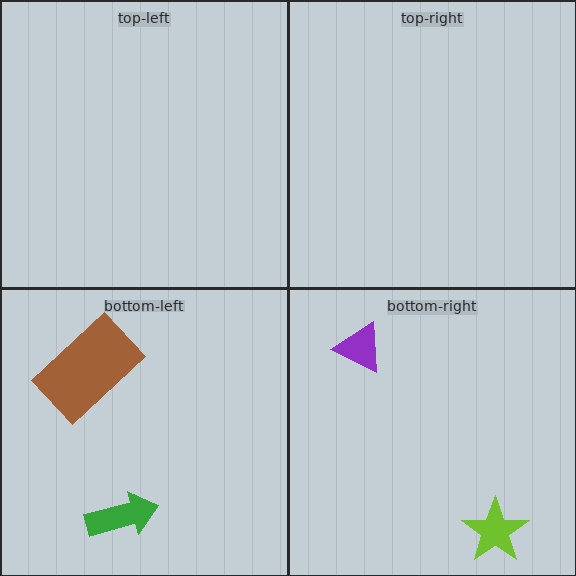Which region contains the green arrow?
The bottom-left region.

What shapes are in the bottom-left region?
The green arrow, the brown rectangle.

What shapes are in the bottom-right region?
The lime star, the purple triangle.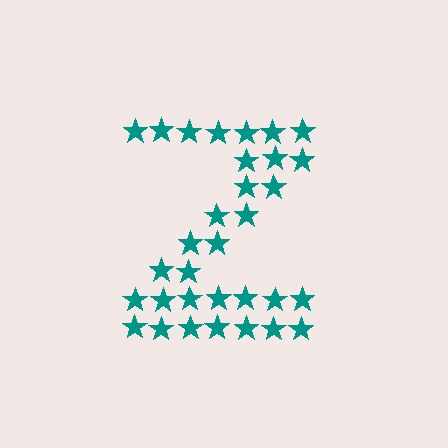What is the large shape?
The large shape is the letter Z.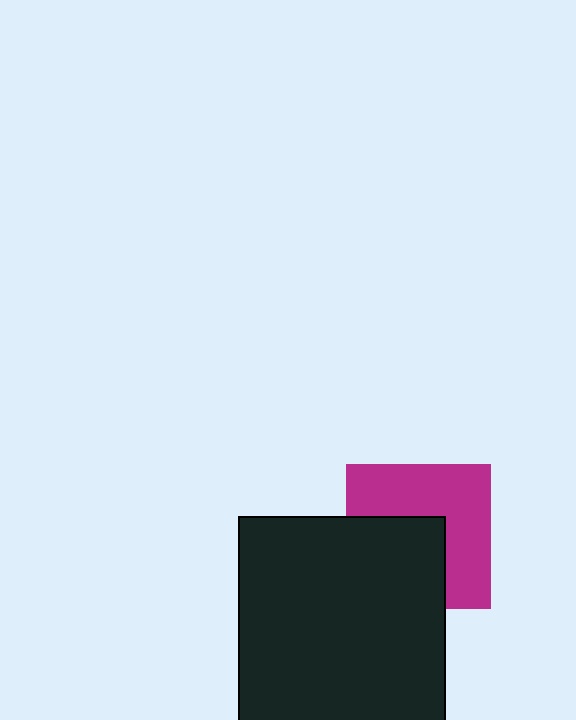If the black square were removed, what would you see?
You would see the complete magenta square.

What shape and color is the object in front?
The object in front is a black square.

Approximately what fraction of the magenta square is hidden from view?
Roughly 44% of the magenta square is hidden behind the black square.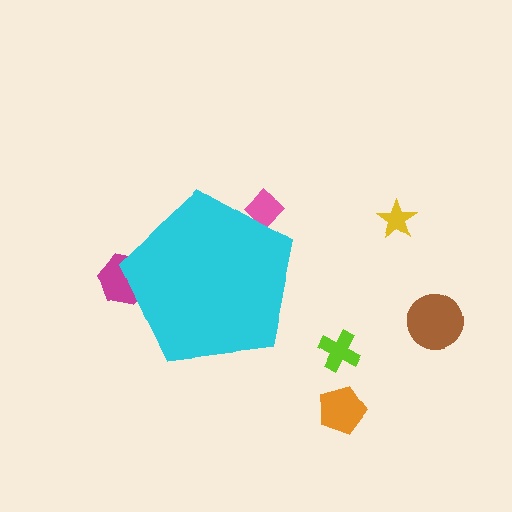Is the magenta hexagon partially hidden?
Yes, the magenta hexagon is partially hidden behind the cyan pentagon.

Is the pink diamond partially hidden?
Yes, the pink diamond is partially hidden behind the cyan pentagon.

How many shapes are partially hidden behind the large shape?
2 shapes are partially hidden.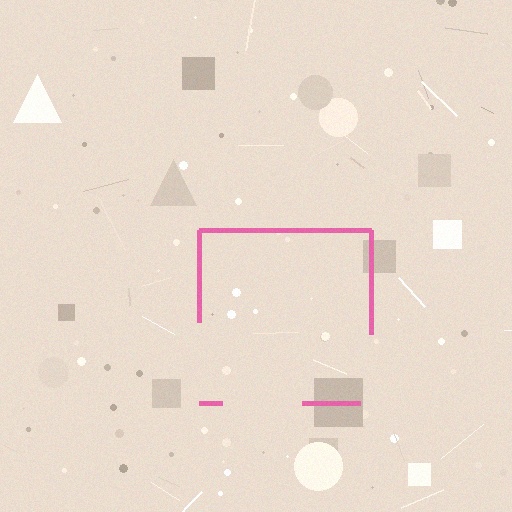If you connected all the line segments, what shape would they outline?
They would outline a square.